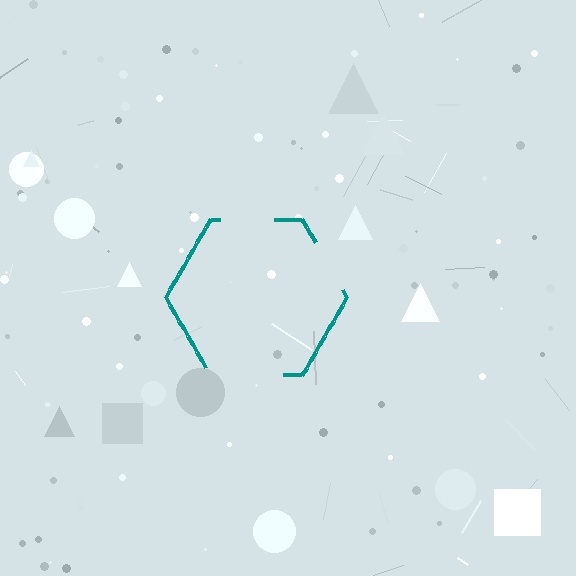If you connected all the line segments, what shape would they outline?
They would outline a hexagon.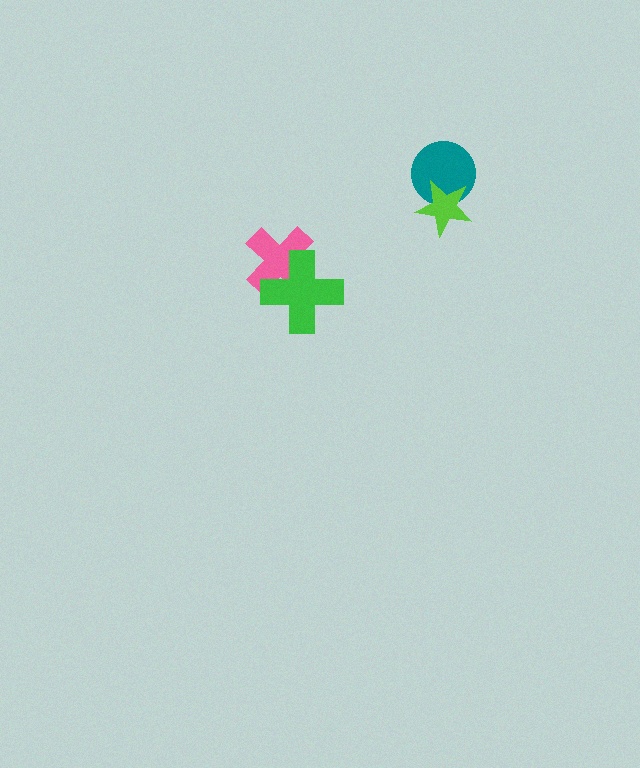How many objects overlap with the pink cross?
1 object overlaps with the pink cross.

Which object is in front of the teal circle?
The lime star is in front of the teal circle.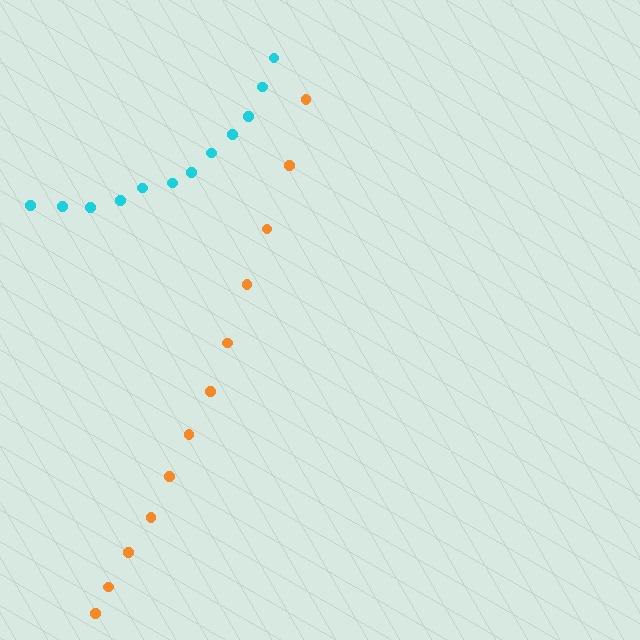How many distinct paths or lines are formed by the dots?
There are 2 distinct paths.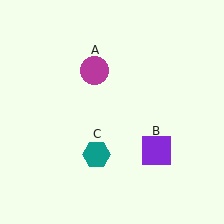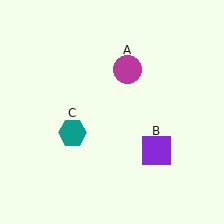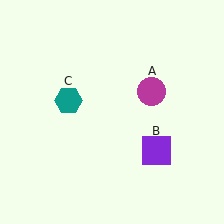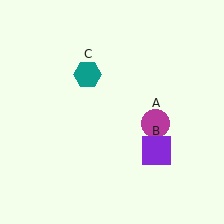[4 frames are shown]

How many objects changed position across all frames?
2 objects changed position: magenta circle (object A), teal hexagon (object C).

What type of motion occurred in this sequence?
The magenta circle (object A), teal hexagon (object C) rotated clockwise around the center of the scene.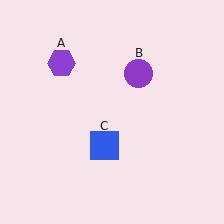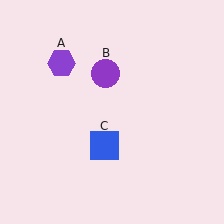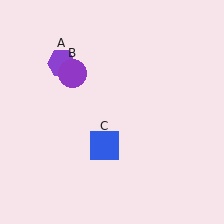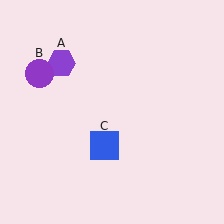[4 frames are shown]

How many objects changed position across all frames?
1 object changed position: purple circle (object B).